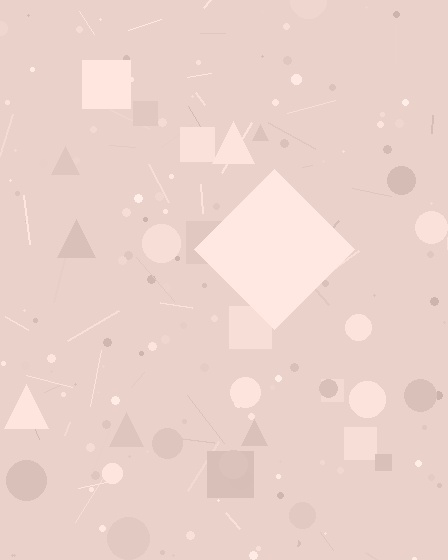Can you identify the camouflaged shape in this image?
The camouflaged shape is a diamond.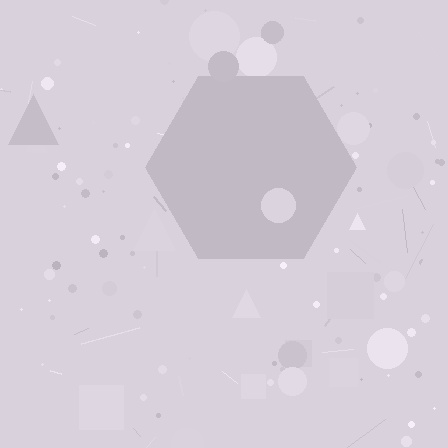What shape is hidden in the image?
A hexagon is hidden in the image.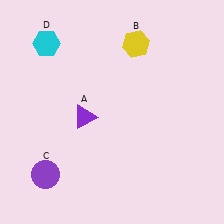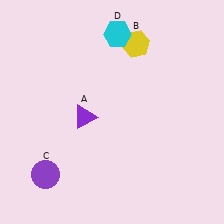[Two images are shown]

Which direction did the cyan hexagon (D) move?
The cyan hexagon (D) moved right.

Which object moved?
The cyan hexagon (D) moved right.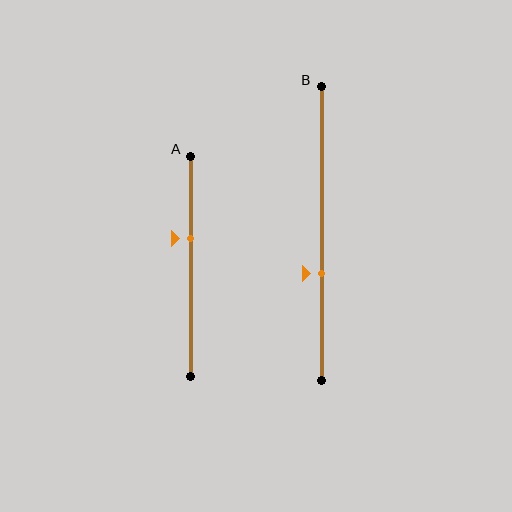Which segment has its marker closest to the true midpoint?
Segment A has its marker closest to the true midpoint.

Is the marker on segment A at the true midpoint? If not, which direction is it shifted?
No, the marker on segment A is shifted upward by about 12% of the segment length.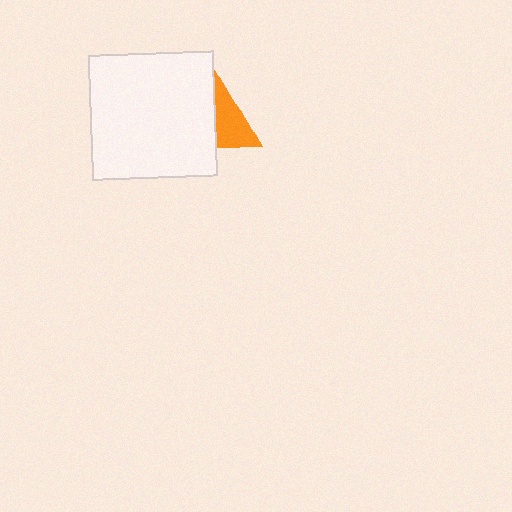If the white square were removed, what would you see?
You would see the complete orange triangle.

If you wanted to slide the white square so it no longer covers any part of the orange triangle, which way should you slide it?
Slide it left — that is the most direct way to separate the two shapes.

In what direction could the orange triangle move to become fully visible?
The orange triangle could move right. That would shift it out from behind the white square entirely.